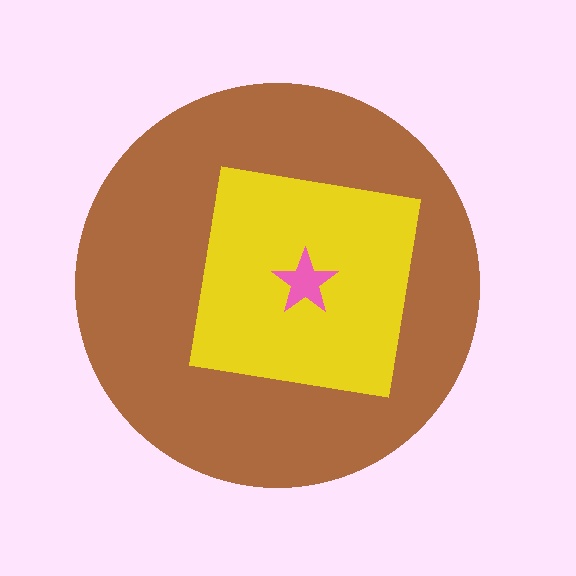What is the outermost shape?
The brown circle.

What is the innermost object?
The pink star.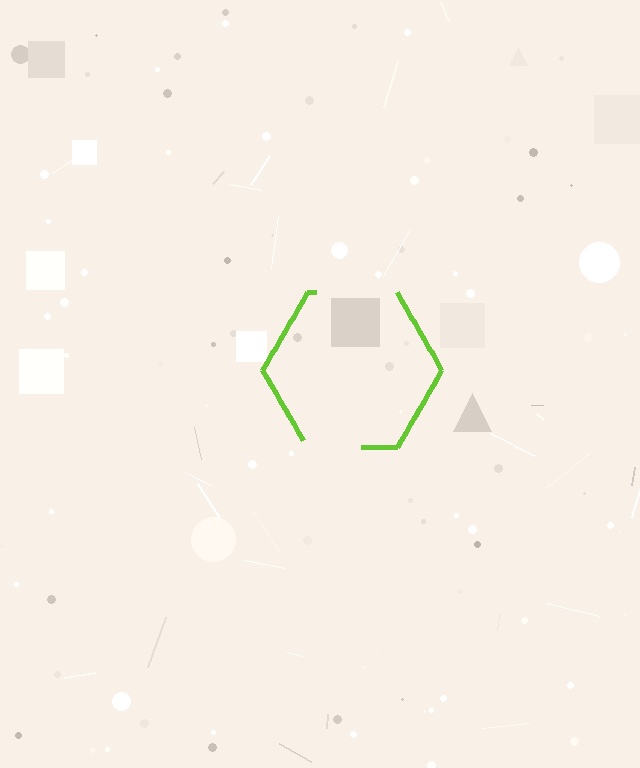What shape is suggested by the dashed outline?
The dashed outline suggests a hexagon.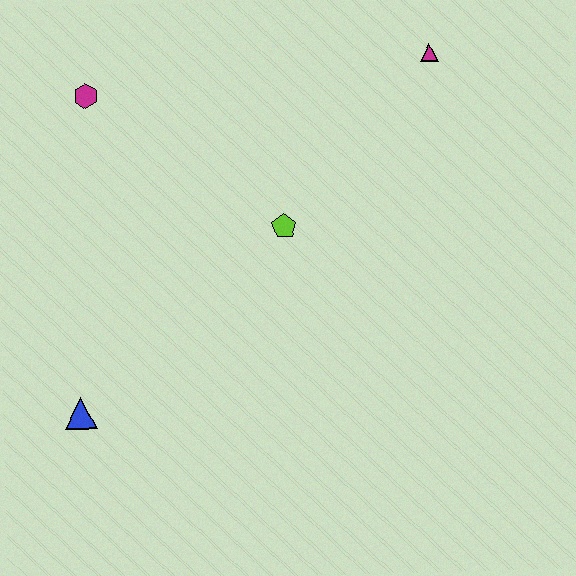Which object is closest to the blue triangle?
The lime pentagon is closest to the blue triangle.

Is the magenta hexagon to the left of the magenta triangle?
Yes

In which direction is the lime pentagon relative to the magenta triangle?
The lime pentagon is below the magenta triangle.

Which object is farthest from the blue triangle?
The magenta triangle is farthest from the blue triangle.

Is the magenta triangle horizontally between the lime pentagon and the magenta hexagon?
No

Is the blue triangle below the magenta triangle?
Yes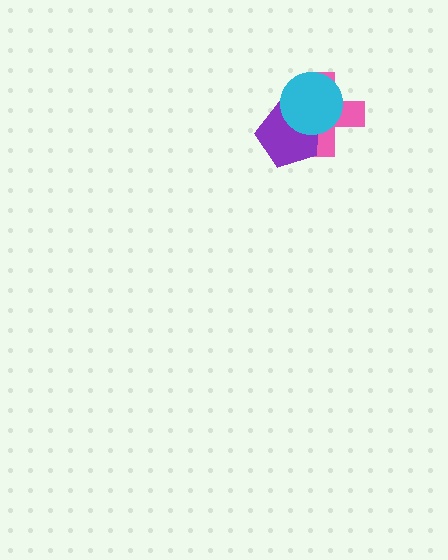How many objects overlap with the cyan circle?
2 objects overlap with the cyan circle.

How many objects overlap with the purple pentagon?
2 objects overlap with the purple pentagon.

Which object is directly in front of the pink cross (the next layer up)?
The purple pentagon is directly in front of the pink cross.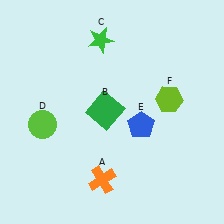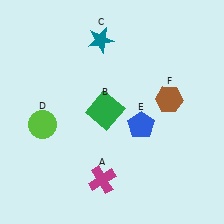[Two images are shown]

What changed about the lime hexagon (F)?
In Image 1, F is lime. In Image 2, it changed to brown.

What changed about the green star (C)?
In Image 1, C is green. In Image 2, it changed to teal.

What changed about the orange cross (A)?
In Image 1, A is orange. In Image 2, it changed to magenta.